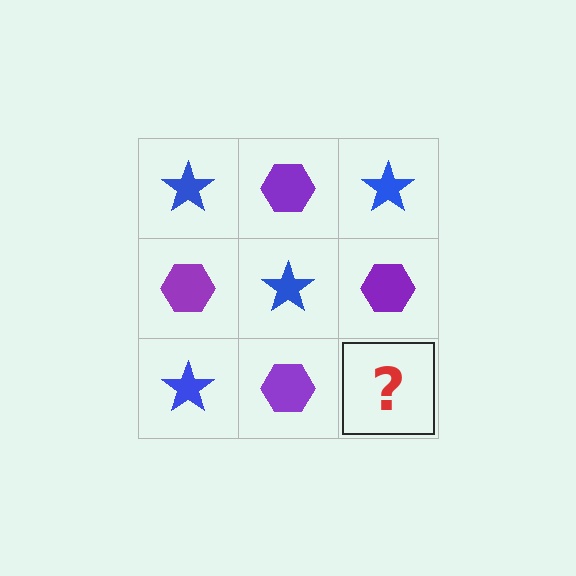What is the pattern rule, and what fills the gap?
The rule is that it alternates blue star and purple hexagon in a checkerboard pattern. The gap should be filled with a blue star.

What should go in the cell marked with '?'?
The missing cell should contain a blue star.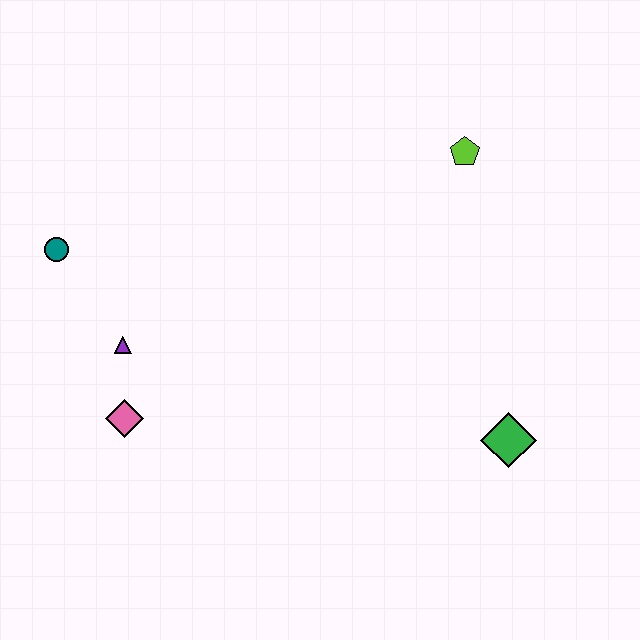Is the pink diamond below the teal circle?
Yes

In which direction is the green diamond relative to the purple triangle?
The green diamond is to the right of the purple triangle.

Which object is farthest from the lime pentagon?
The pink diamond is farthest from the lime pentagon.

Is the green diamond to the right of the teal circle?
Yes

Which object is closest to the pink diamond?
The purple triangle is closest to the pink diamond.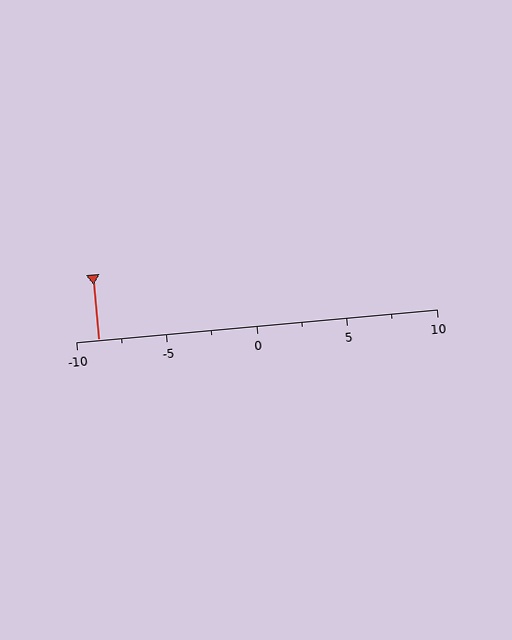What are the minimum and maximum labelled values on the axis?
The axis runs from -10 to 10.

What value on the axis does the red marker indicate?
The marker indicates approximately -8.8.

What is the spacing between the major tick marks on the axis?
The major ticks are spaced 5 apart.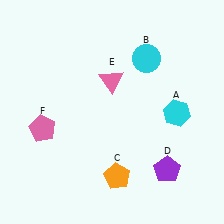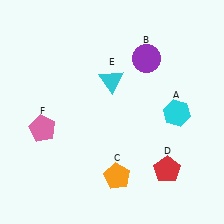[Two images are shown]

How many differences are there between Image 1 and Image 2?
There are 3 differences between the two images.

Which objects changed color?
B changed from cyan to purple. D changed from purple to red. E changed from pink to cyan.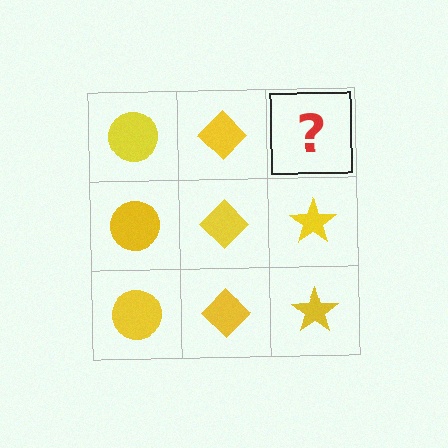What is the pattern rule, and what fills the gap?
The rule is that each column has a consistent shape. The gap should be filled with a yellow star.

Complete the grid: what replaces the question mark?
The question mark should be replaced with a yellow star.